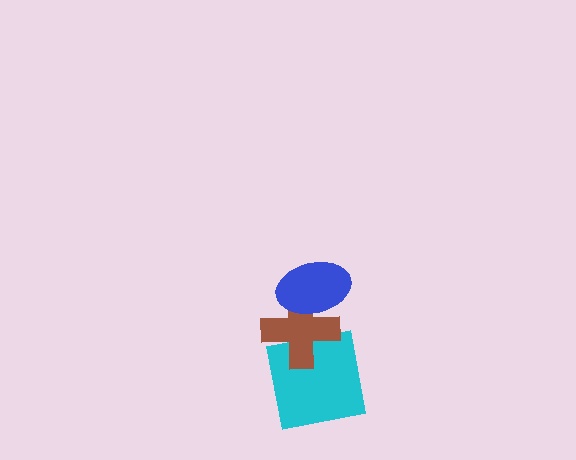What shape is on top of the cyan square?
The brown cross is on top of the cyan square.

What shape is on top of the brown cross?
The blue ellipse is on top of the brown cross.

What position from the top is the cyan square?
The cyan square is 3rd from the top.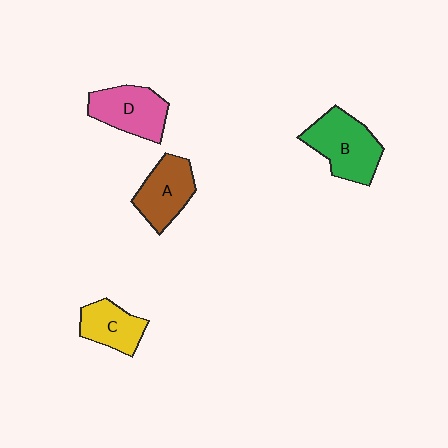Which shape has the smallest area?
Shape C (yellow).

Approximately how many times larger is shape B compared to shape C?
Approximately 1.5 times.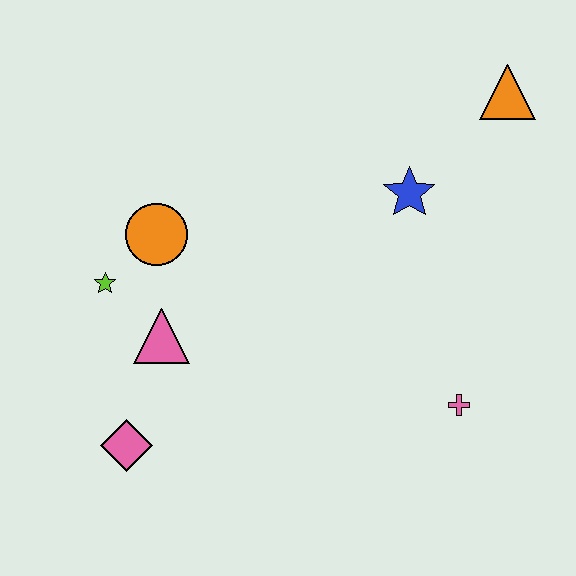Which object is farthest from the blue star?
The pink diamond is farthest from the blue star.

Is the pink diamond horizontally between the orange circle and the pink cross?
No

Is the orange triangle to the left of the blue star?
No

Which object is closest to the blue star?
The orange triangle is closest to the blue star.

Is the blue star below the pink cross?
No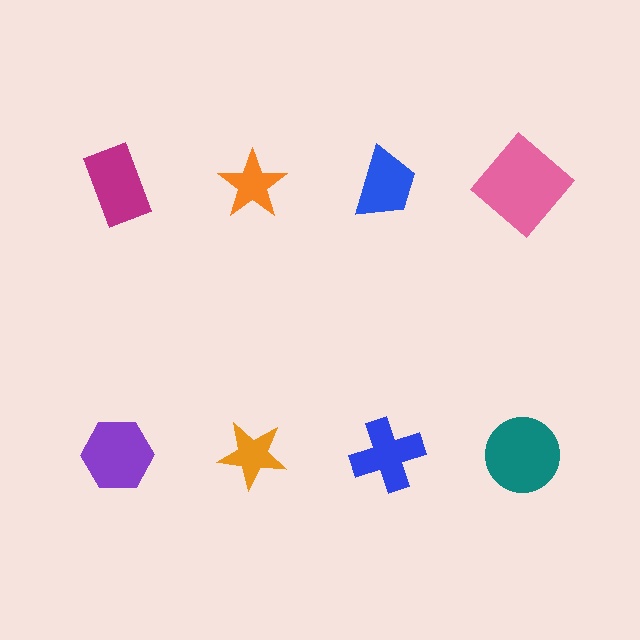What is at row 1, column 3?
A blue trapezoid.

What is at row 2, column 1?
A purple hexagon.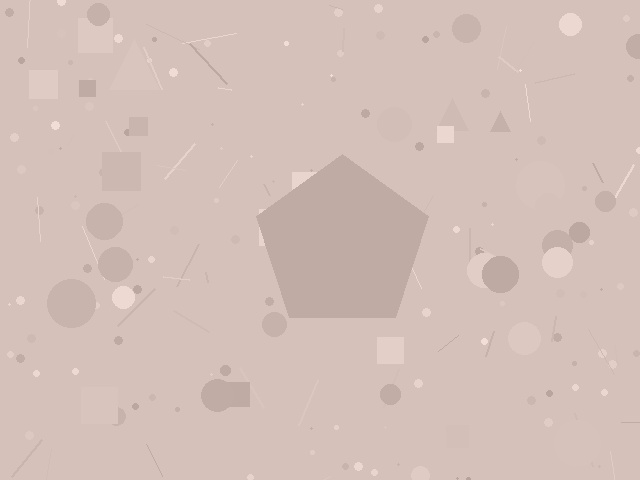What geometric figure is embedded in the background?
A pentagon is embedded in the background.